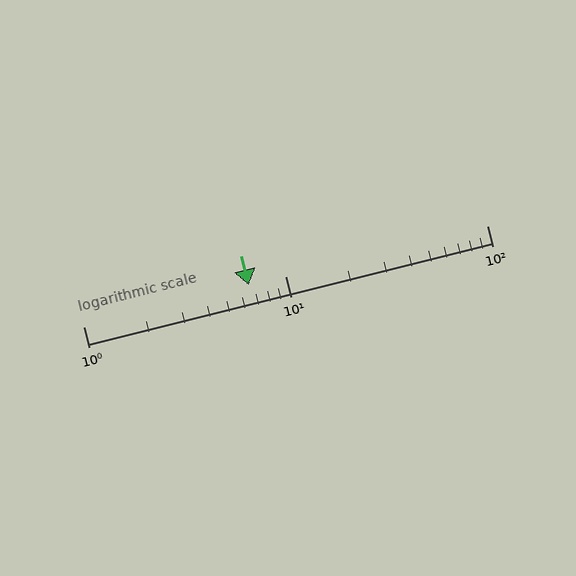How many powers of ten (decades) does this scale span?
The scale spans 2 decades, from 1 to 100.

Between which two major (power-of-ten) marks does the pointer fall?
The pointer is between 1 and 10.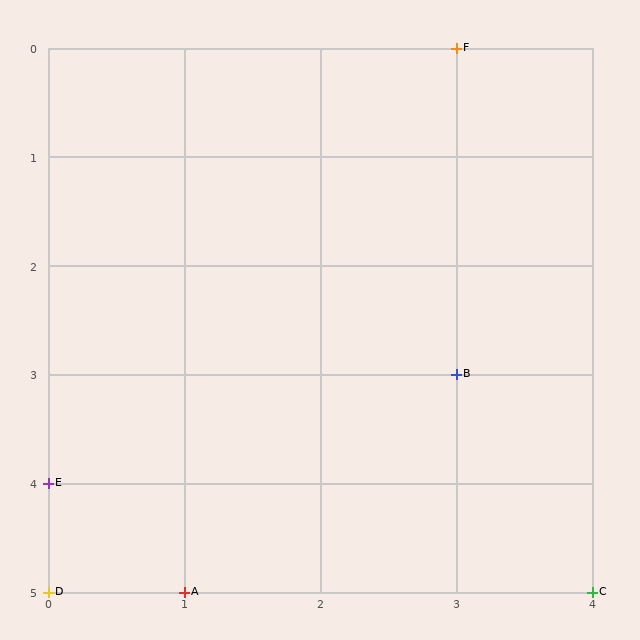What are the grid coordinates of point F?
Point F is at grid coordinates (3, 0).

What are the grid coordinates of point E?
Point E is at grid coordinates (0, 4).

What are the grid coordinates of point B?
Point B is at grid coordinates (3, 3).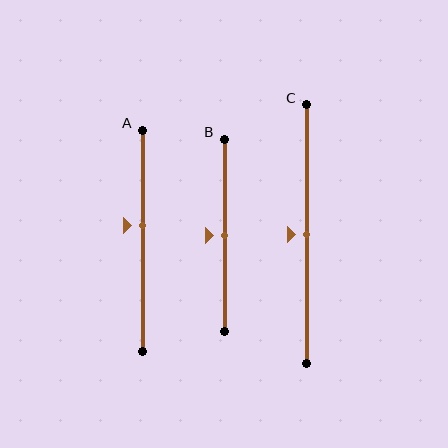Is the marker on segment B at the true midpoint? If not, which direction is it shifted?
Yes, the marker on segment B is at the true midpoint.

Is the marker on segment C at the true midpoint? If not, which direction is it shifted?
Yes, the marker on segment C is at the true midpoint.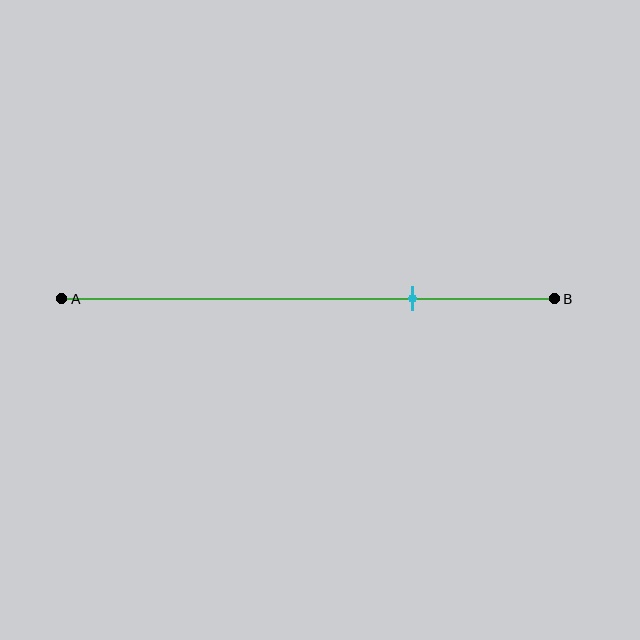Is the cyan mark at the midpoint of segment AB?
No, the mark is at about 70% from A, not at the 50% midpoint.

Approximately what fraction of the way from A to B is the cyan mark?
The cyan mark is approximately 70% of the way from A to B.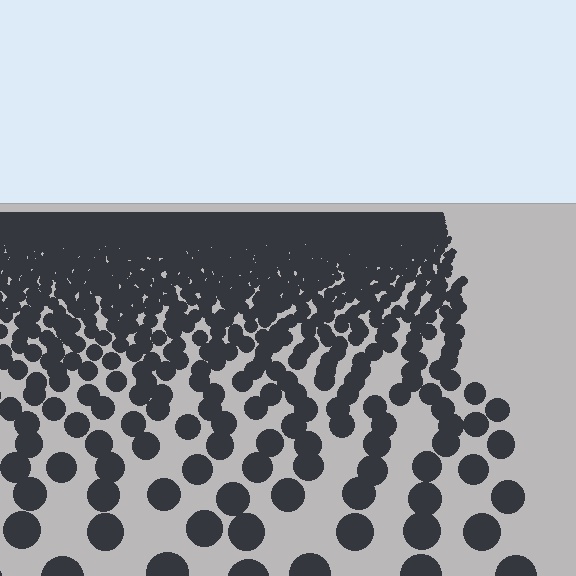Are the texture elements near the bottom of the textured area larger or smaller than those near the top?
Larger. Near the bottom, elements are closer to the viewer and appear at a bigger on-screen size.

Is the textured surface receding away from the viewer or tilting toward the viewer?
The surface is receding away from the viewer. Texture elements get smaller and denser toward the top.